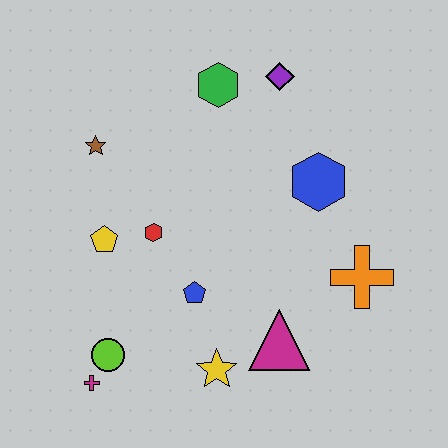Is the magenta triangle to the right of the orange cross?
No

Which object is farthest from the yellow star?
The purple diamond is farthest from the yellow star.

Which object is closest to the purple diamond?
The green hexagon is closest to the purple diamond.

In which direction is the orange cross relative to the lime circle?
The orange cross is to the right of the lime circle.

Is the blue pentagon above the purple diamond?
No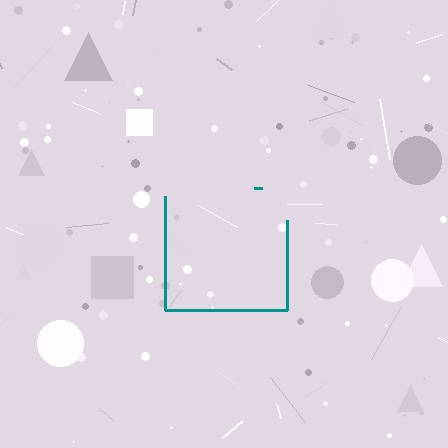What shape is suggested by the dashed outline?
The dashed outline suggests a square.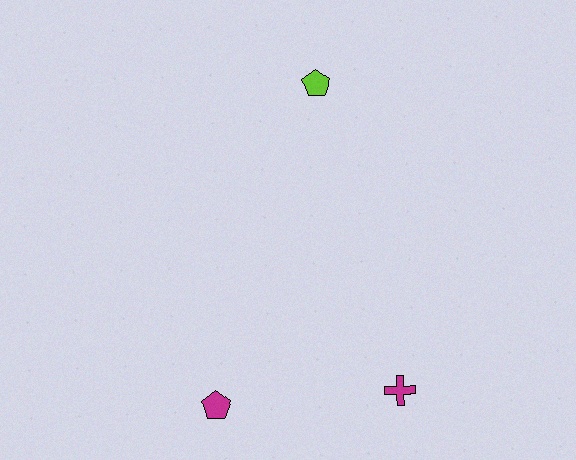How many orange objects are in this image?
There are no orange objects.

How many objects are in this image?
There are 3 objects.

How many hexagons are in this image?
There are no hexagons.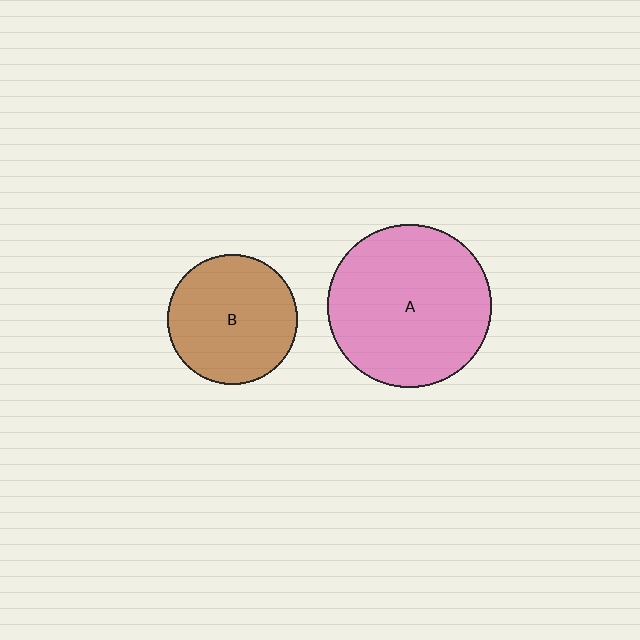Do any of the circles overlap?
No, none of the circles overlap.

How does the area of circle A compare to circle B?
Approximately 1.6 times.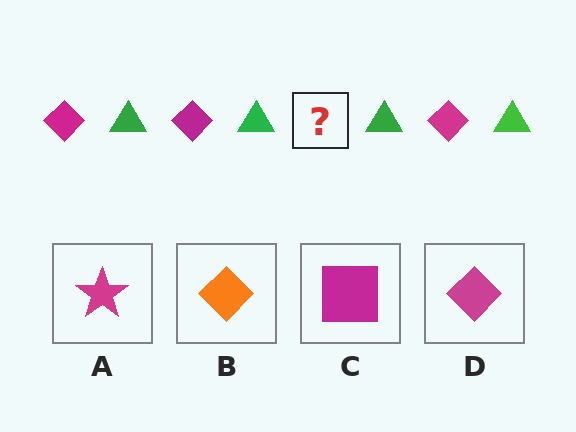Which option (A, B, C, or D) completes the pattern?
D.